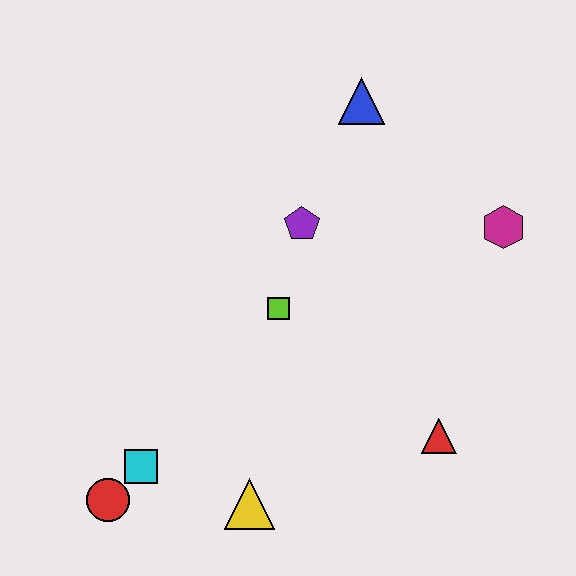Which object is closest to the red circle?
The cyan square is closest to the red circle.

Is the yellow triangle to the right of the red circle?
Yes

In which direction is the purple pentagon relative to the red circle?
The purple pentagon is above the red circle.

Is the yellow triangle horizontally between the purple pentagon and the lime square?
No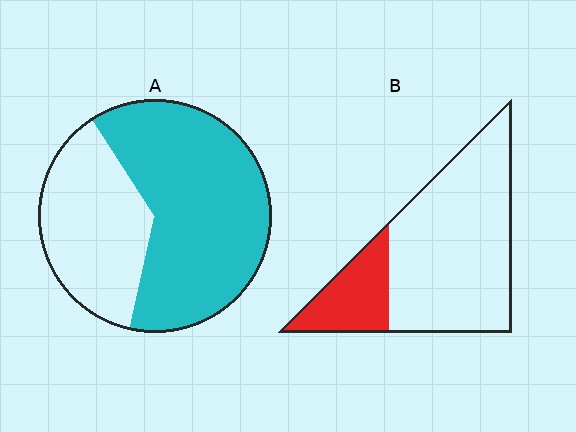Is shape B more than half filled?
No.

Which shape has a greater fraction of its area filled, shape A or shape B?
Shape A.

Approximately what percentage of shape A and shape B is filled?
A is approximately 65% and B is approximately 25%.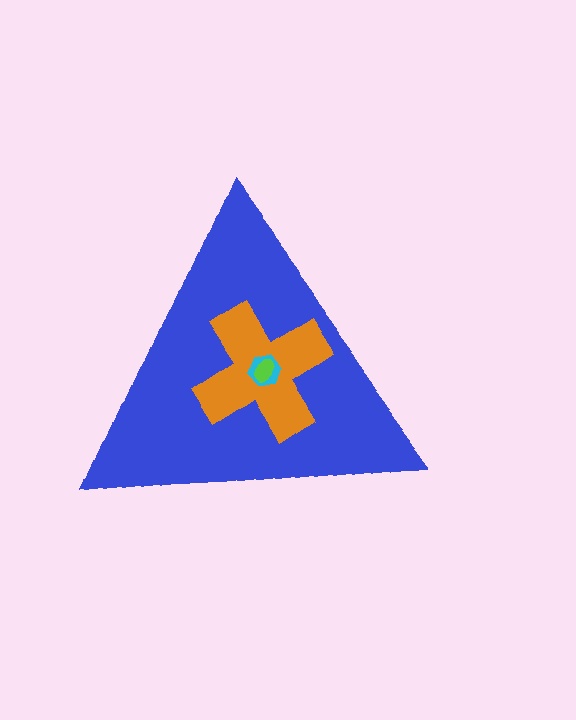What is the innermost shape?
The lime ellipse.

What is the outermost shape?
The blue triangle.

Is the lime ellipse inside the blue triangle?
Yes.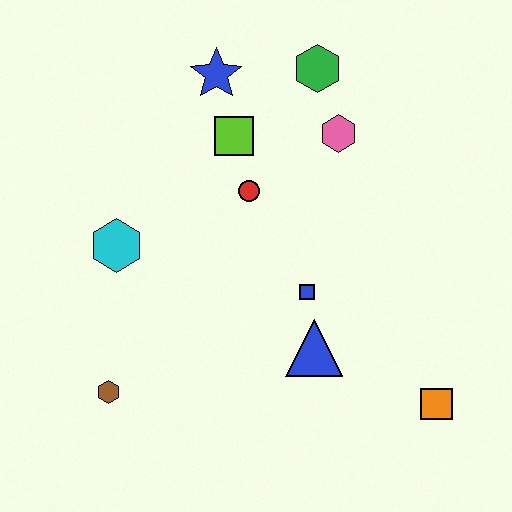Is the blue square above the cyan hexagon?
No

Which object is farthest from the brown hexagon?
The green hexagon is farthest from the brown hexagon.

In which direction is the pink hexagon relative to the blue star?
The pink hexagon is to the right of the blue star.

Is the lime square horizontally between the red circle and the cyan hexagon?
Yes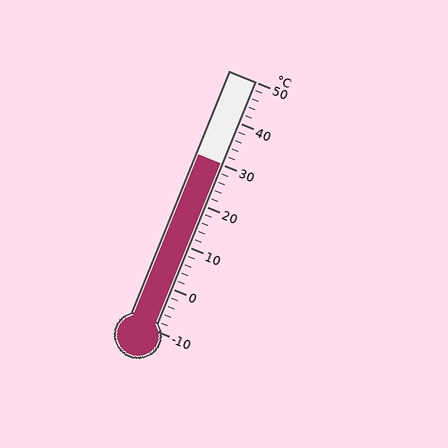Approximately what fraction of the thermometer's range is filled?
The thermometer is filled to approximately 65% of its range.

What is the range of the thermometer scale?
The thermometer scale ranges from -10°C to 50°C.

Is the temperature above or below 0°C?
The temperature is above 0°C.